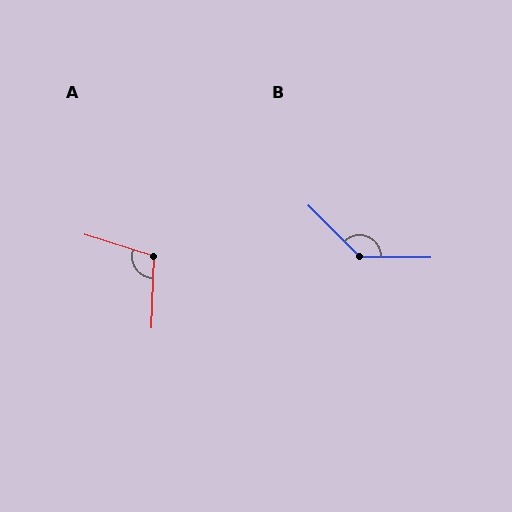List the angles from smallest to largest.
A (106°), B (135°).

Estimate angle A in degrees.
Approximately 106 degrees.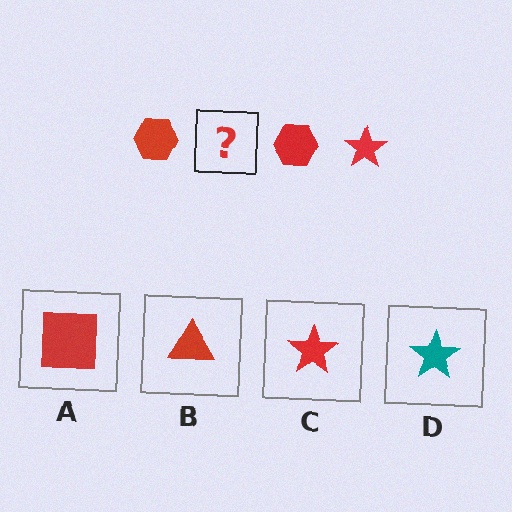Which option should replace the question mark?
Option C.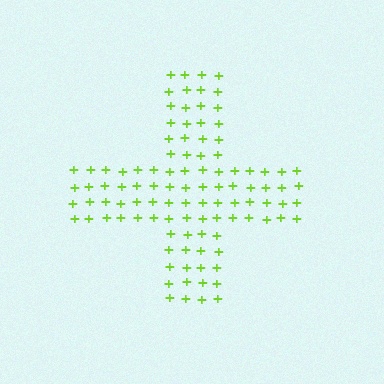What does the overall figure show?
The overall figure shows a cross.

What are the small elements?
The small elements are plus signs.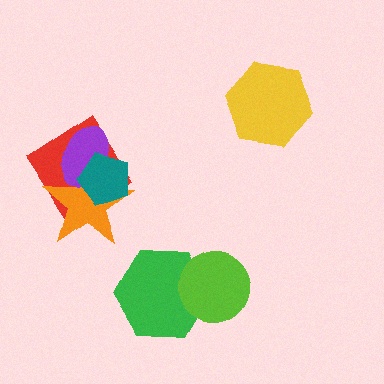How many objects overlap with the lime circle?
1 object overlaps with the lime circle.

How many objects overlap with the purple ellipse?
3 objects overlap with the purple ellipse.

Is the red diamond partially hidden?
Yes, it is partially covered by another shape.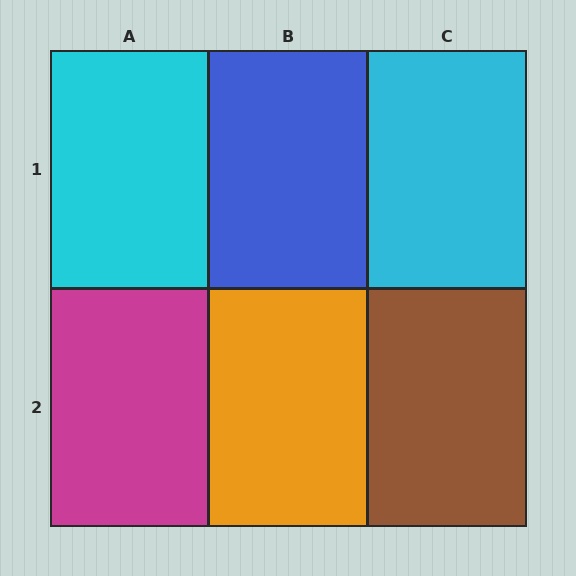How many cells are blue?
1 cell is blue.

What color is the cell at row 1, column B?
Blue.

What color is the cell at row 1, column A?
Cyan.